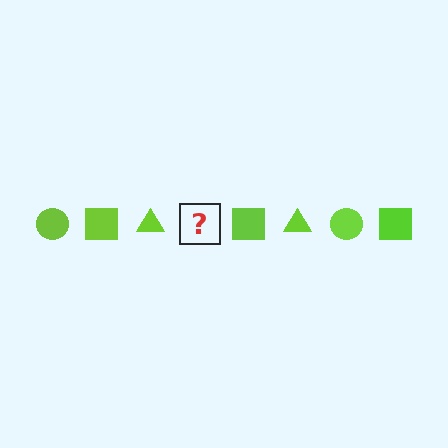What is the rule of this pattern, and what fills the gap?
The rule is that the pattern cycles through circle, square, triangle shapes in lime. The gap should be filled with a lime circle.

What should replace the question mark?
The question mark should be replaced with a lime circle.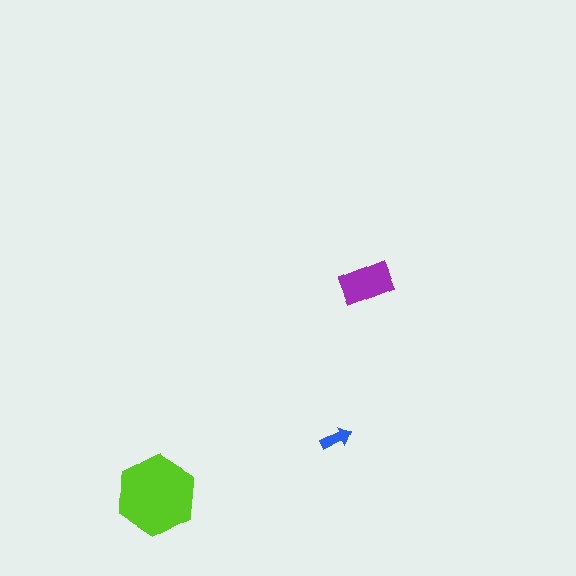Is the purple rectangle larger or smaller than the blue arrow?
Larger.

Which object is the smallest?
The blue arrow.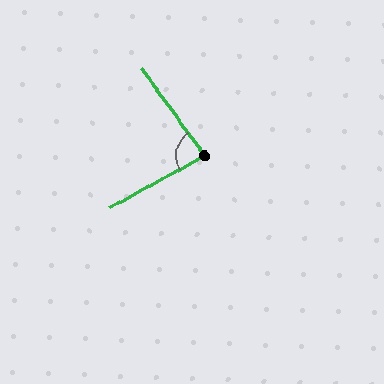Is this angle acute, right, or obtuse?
It is acute.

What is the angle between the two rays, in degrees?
Approximately 83 degrees.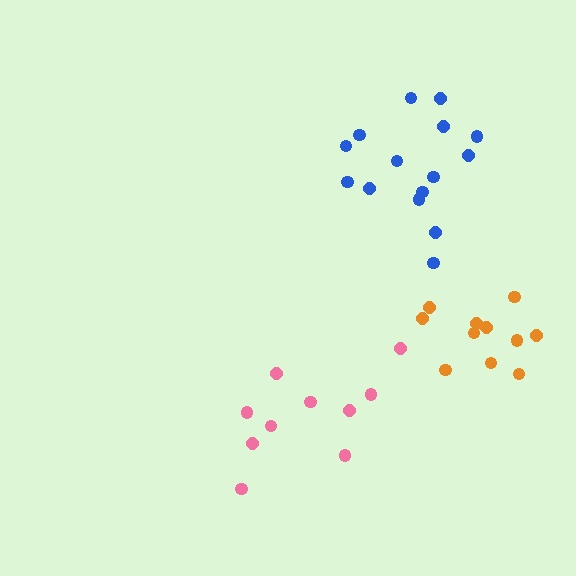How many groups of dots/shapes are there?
There are 3 groups.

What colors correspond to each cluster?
The clusters are colored: blue, pink, orange.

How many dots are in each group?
Group 1: 15 dots, Group 2: 10 dots, Group 3: 11 dots (36 total).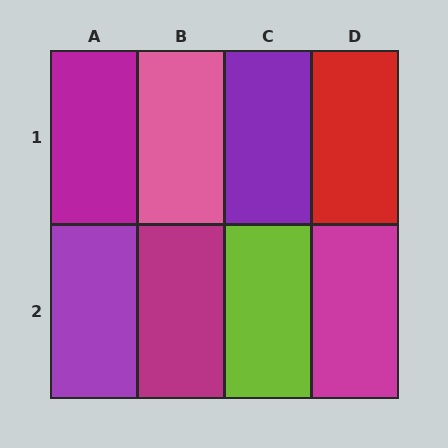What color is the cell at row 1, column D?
Red.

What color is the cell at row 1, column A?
Magenta.